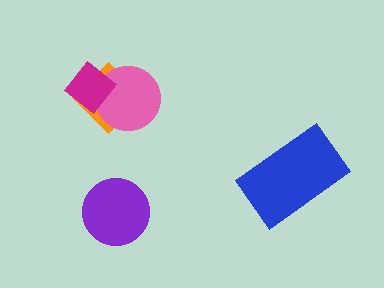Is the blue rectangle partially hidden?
No, no other shape covers it.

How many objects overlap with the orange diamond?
2 objects overlap with the orange diamond.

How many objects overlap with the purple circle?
0 objects overlap with the purple circle.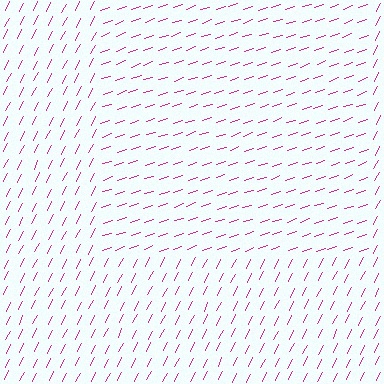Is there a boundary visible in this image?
Yes, there is a texture boundary formed by a change in line orientation.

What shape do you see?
I see a rectangle.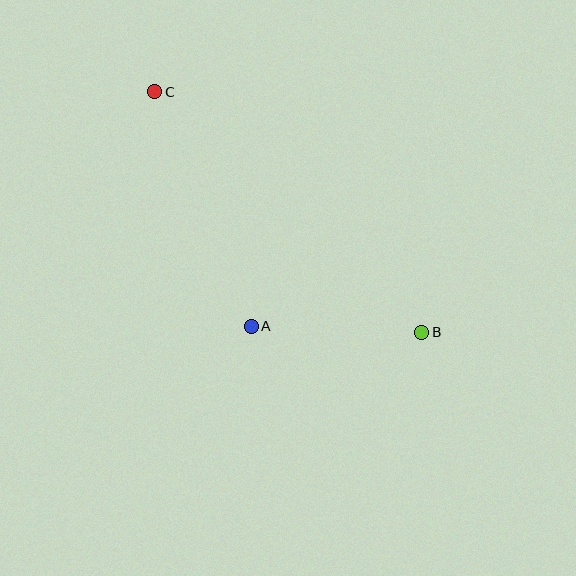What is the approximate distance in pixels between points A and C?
The distance between A and C is approximately 254 pixels.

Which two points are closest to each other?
Points A and B are closest to each other.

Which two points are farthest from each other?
Points B and C are farthest from each other.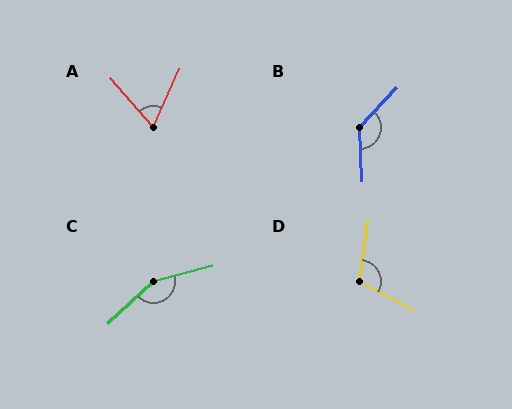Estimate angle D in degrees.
Approximately 110 degrees.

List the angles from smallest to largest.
A (65°), D (110°), B (134°), C (153°).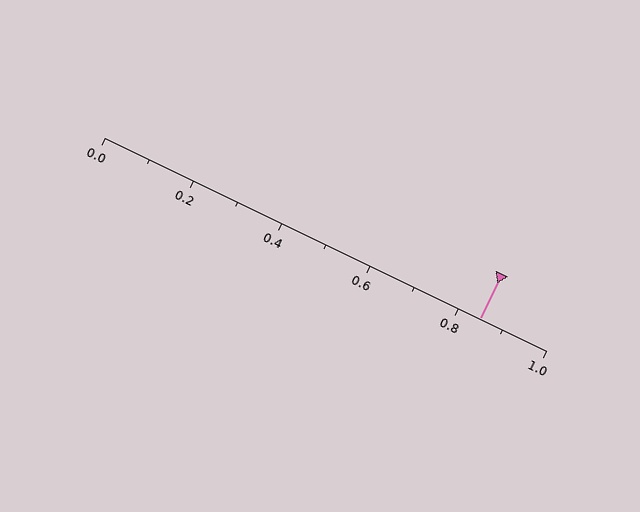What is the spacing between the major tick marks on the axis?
The major ticks are spaced 0.2 apart.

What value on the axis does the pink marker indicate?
The marker indicates approximately 0.85.